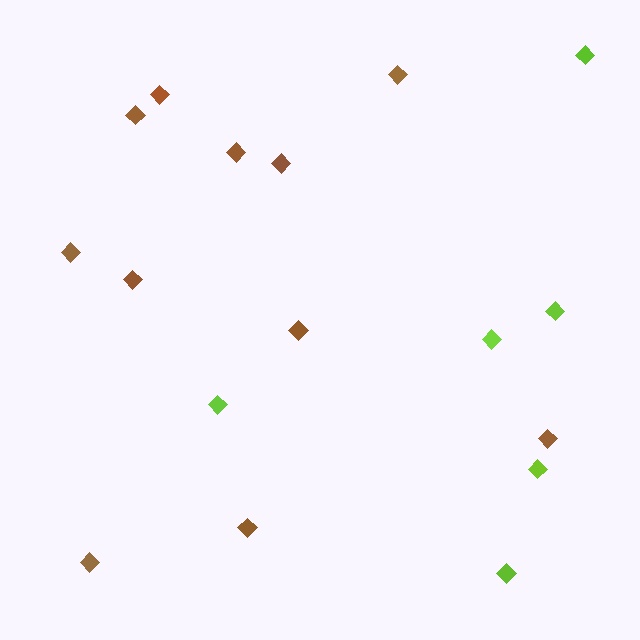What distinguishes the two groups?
There are 2 groups: one group of lime diamonds (6) and one group of brown diamonds (11).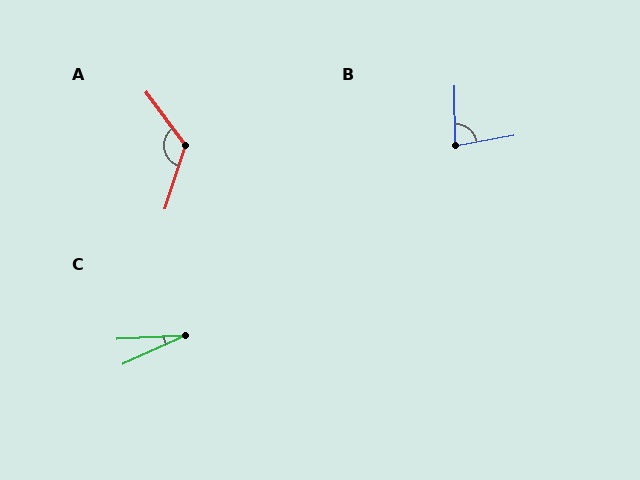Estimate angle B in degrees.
Approximately 80 degrees.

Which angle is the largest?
A, at approximately 125 degrees.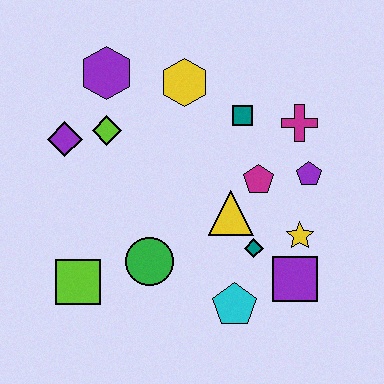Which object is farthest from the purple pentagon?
The lime square is farthest from the purple pentagon.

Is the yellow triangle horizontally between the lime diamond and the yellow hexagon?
No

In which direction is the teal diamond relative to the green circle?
The teal diamond is to the right of the green circle.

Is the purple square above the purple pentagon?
No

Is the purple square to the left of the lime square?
No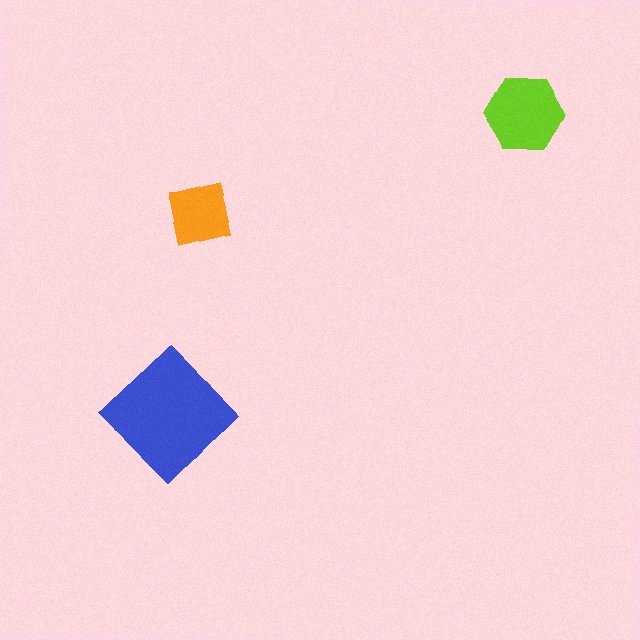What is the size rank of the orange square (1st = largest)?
3rd.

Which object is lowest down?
The blue diamond is bottommost.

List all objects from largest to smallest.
The blue diamond, the lime hexagon, the orange square.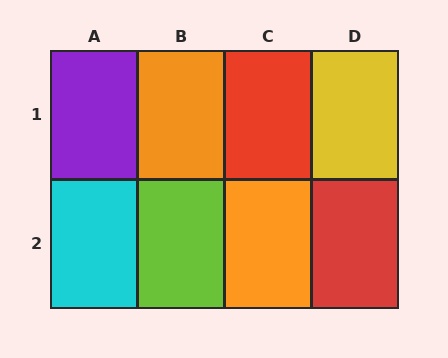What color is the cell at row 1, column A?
Purple.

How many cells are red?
2 cells are red.